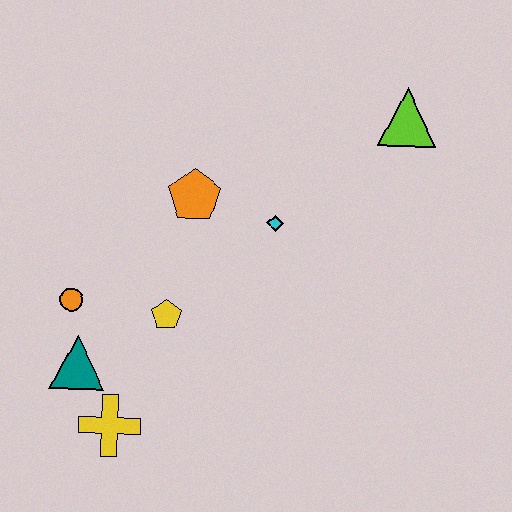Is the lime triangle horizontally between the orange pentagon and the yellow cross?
No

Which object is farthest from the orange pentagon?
The yellow cross is farthest from the orange pentagon.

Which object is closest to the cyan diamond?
The orange pentagon is closest to the cyan diamond.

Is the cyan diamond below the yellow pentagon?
No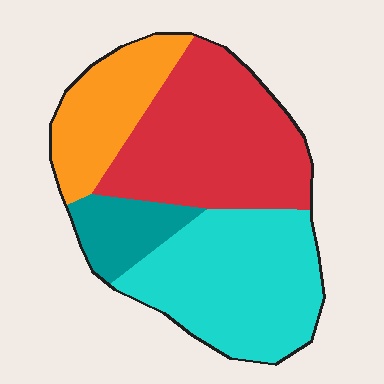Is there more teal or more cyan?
Cyan.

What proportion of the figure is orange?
Orange takes up between a sixth and a third of the figure.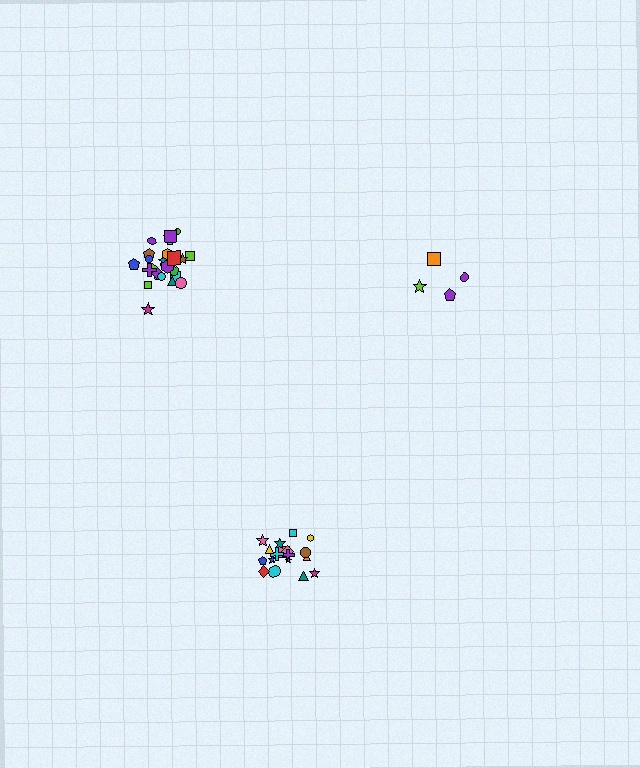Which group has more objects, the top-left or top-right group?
The top-left group.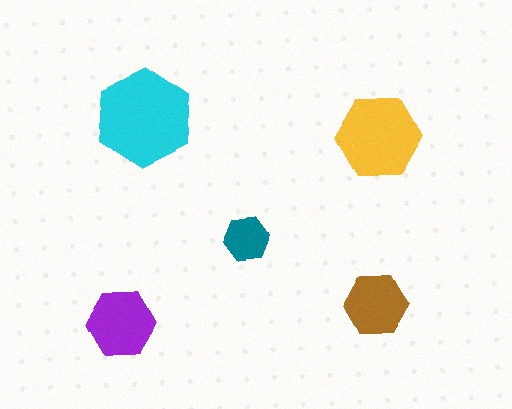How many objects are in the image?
There are 5 objects in the image.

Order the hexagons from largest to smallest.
the cyan one, the yellow one, the purple one, the brown one, the teal one.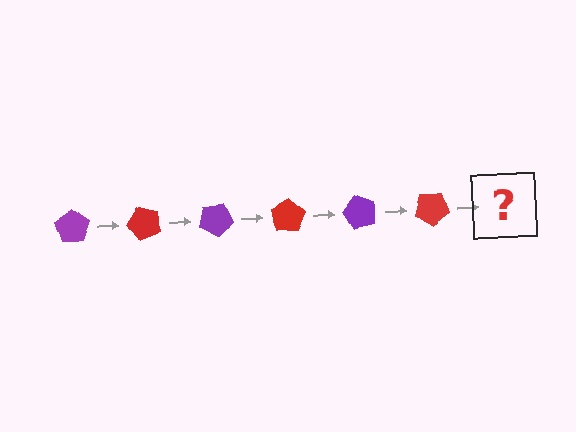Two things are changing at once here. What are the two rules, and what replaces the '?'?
The two rules are that it rotates 50 degrees each step and the color cycles through purple and red. The '?' should be a purple pentagon, rotated 300 degrees from the start.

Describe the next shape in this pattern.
It should be a purple pentagon, rotated 300 degrees from the start.